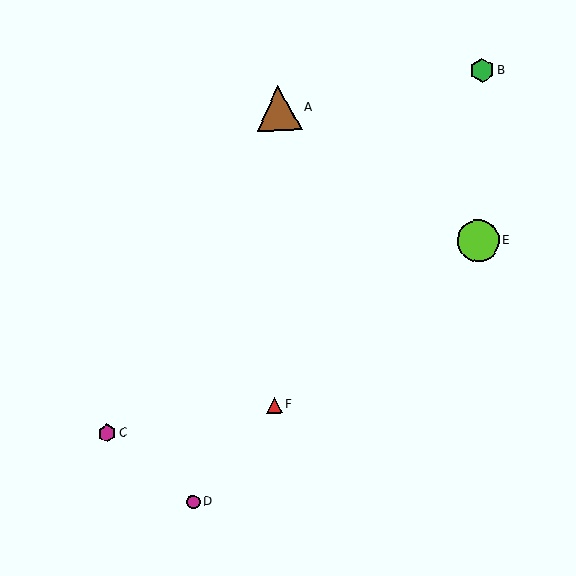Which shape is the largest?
The brown triangle (labeled A) is the largest.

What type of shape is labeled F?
Shape F is a red triangle.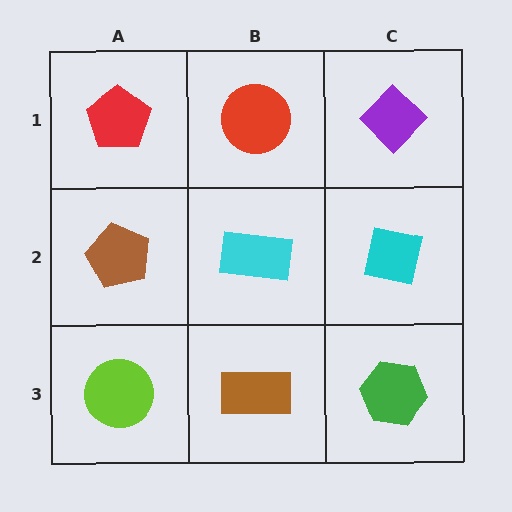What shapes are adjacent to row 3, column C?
A cyan square (row 2, column C), a brown rectangle (row 3, column B).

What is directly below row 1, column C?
A cyan square.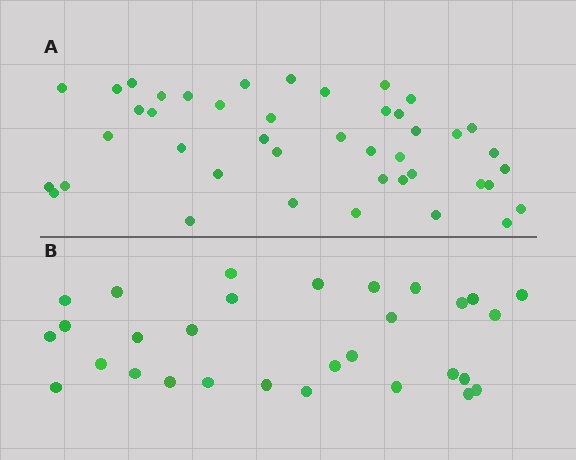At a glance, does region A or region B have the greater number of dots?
Region A (the top region) has more dots.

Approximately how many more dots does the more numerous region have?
Region A has approximately 15 more dots than region B.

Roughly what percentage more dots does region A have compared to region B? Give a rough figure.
About 45% more.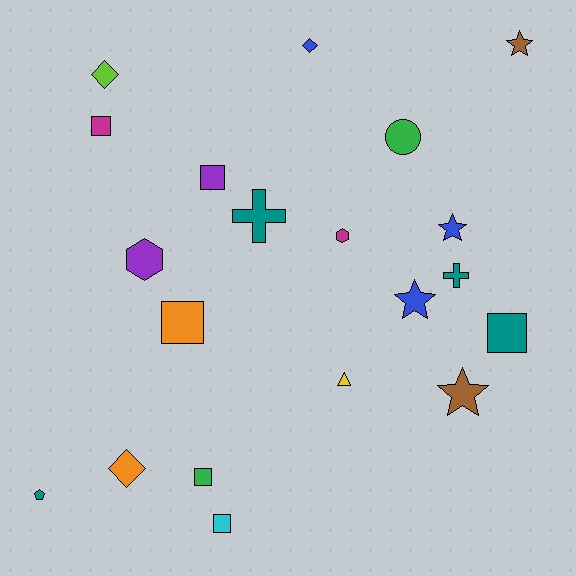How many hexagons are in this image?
There are 2 hexagons.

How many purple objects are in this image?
There are 2 purple objects.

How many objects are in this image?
There are 20 objects.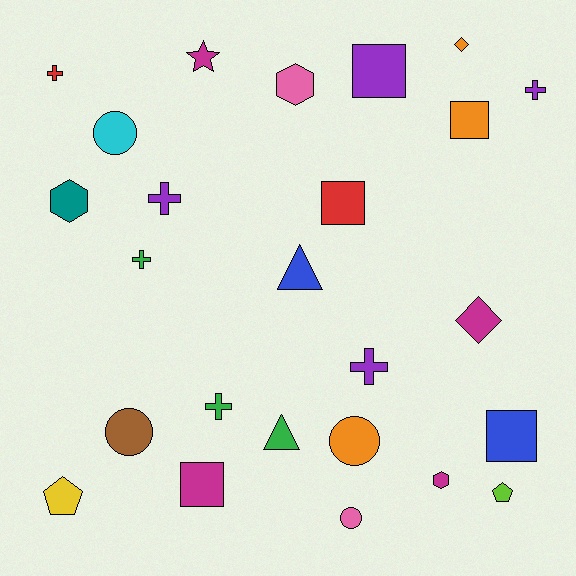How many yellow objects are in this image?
There is 1 yellow object.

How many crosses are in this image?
There are 6 crosses.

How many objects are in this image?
There are 25 objects.